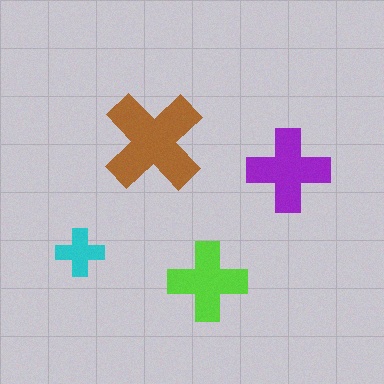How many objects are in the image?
There are 4 objects in the image.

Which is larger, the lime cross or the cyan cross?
The lime one.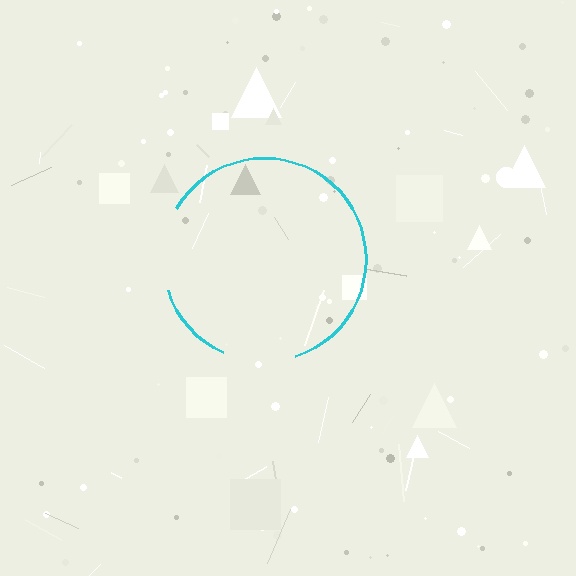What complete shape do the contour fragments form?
The contour fragments form a circle.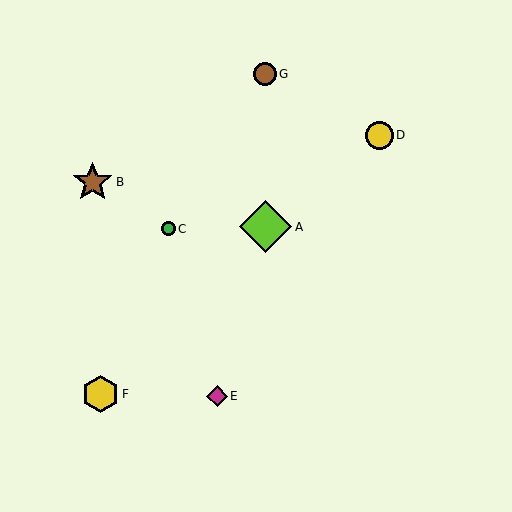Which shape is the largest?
The lime diamond (labeled A) is the largest.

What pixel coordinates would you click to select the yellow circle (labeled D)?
Click at (379, 135) to select the yellow circle D.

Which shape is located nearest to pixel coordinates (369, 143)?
The yellow circle (labeled D) at (379, 135) is nearest to that location.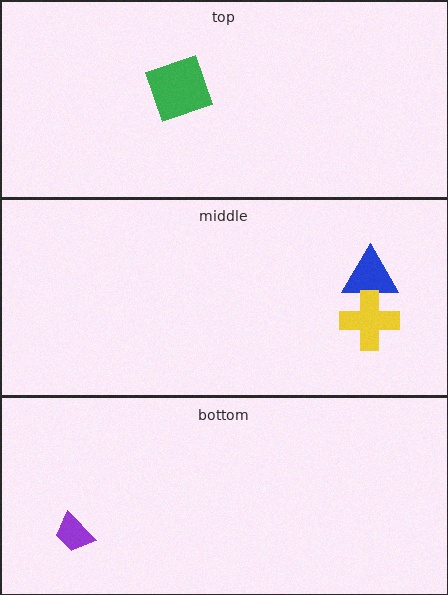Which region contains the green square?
The top region.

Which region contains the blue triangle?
The middle region.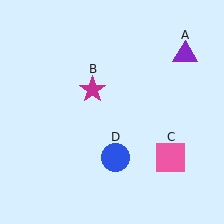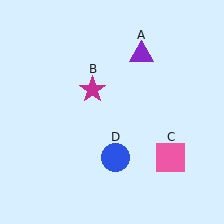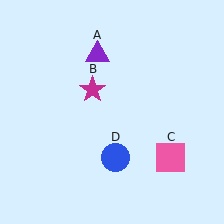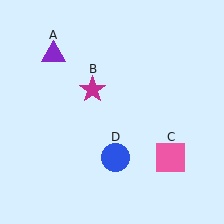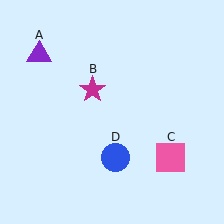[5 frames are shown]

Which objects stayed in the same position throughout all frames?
Magenta star (object B) and pink square (object C) and blue circle (object D) remained stationary.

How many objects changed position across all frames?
1 object changed position: purple triangle (object A).